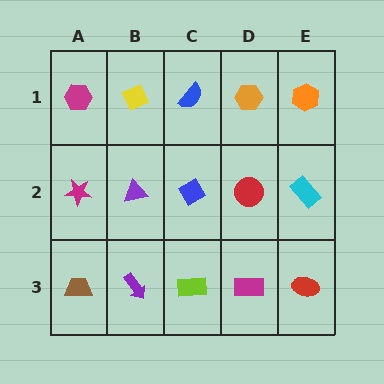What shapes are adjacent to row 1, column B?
A purple triangle (row 2, column B), a magenta hexagon (row 1, column A), a blue semicircle (row 1, column C).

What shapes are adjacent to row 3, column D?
A red circle (row 2, column D), a lime rectangle (row 3, column C), a red ellipse (row 3, column E).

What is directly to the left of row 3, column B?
A brown trapezoid.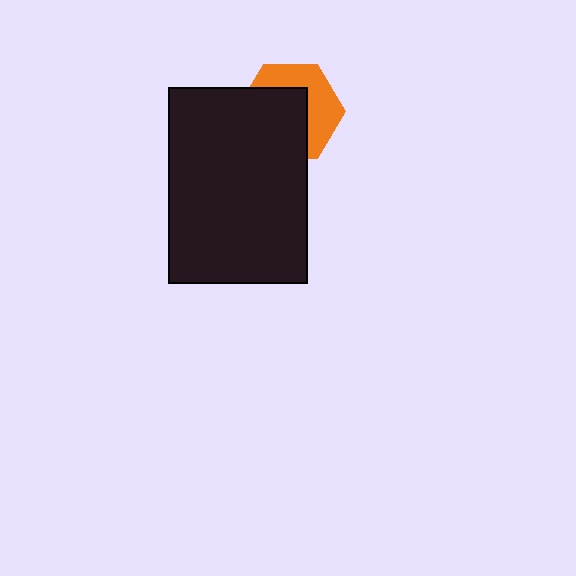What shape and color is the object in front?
The object in front is a black rectangle.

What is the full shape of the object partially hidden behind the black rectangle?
The partially hidden object is an orange hexagon.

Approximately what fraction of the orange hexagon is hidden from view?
Roughly 55% of the orange hexagon is hidden behind the black rectangle.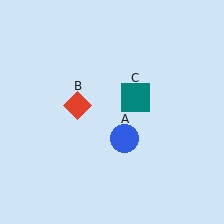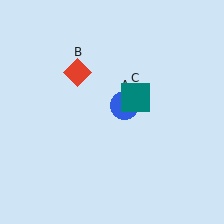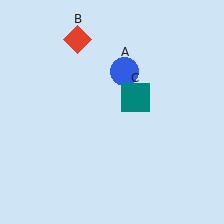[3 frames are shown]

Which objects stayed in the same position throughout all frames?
Teal square (object C) remained stationary.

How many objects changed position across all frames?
2 objects changed position: blue circle (object A), red diamond (object B).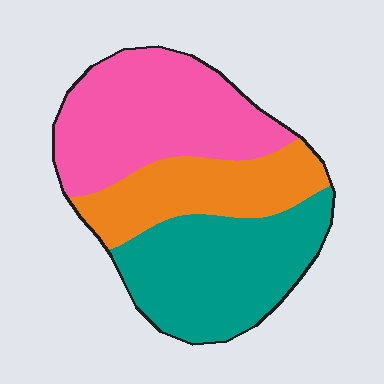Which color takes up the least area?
Orange, at roughly 25%.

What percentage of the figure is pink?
Pink takes up between a third and a half of the figure.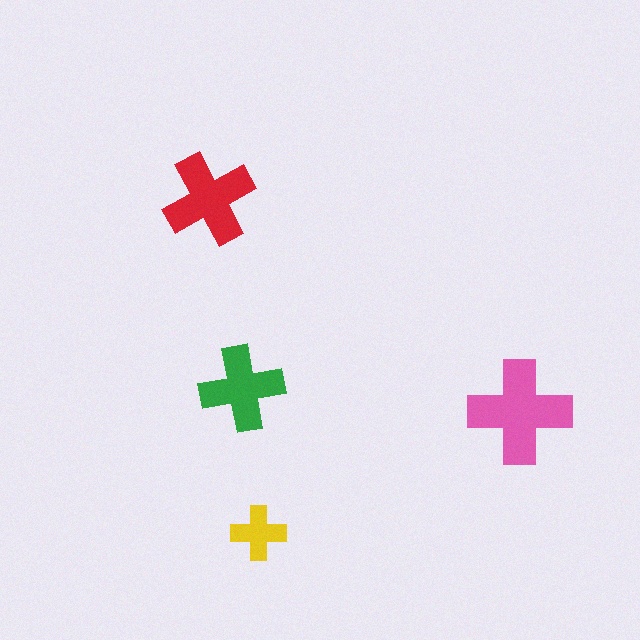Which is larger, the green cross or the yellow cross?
The green one.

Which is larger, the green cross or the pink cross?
The pink one.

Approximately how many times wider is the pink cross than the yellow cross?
About 2 times wider.